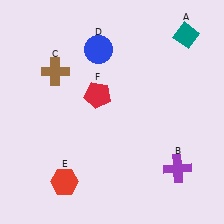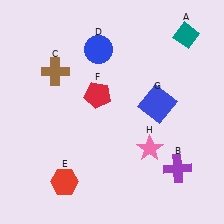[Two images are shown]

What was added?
A blue square (G), a pink star (H) were added in Image 2.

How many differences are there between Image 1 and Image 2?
There are 2 differences between the two images.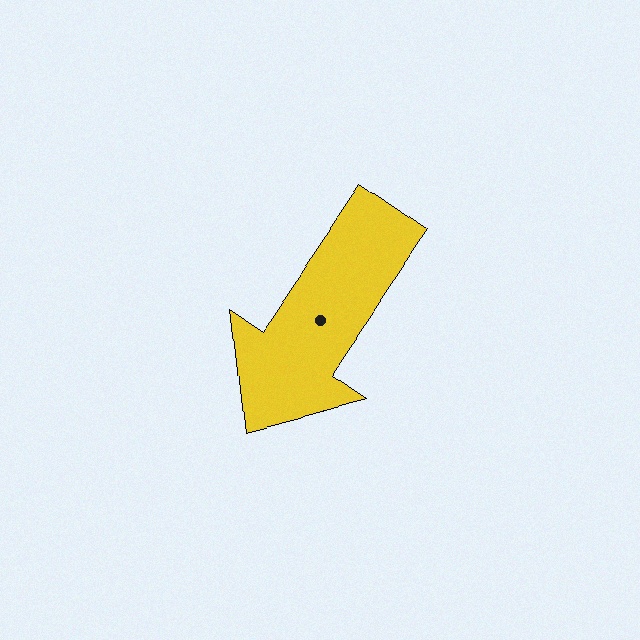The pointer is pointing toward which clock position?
Roughly 7 o'clock.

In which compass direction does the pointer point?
Southwest.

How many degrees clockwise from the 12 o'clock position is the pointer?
Approximately 214 degrees.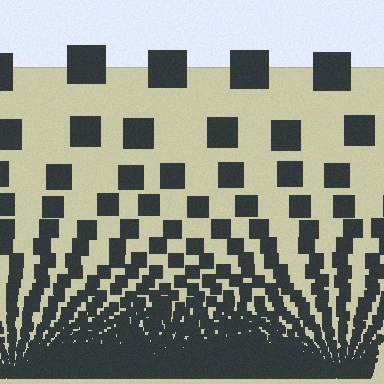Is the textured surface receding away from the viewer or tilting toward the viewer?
The surface appears to tilt toward the viewer. Texture elements get larger and sparser toward the top.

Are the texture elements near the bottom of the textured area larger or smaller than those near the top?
Smaller. The gradient is inverted — elements near the bottom are smaller and denser.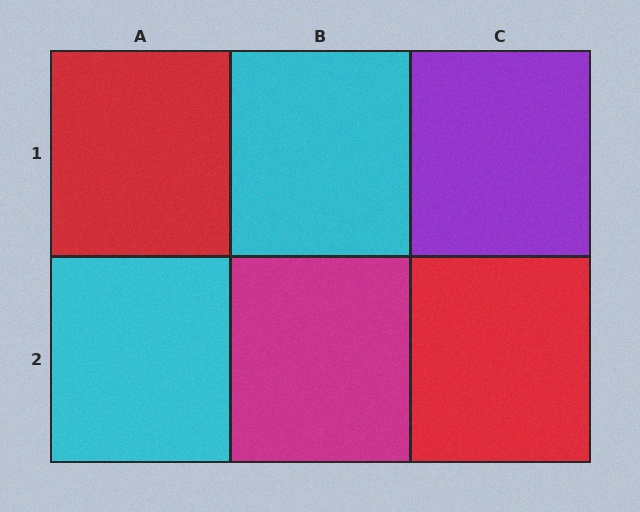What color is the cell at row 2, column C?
Red.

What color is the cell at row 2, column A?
Cyan.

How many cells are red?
2 cells are red.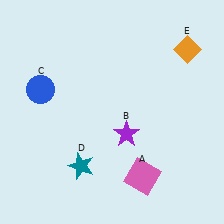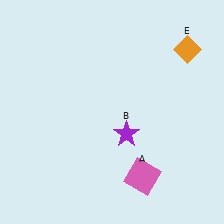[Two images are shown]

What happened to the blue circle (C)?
The blue circle (C) was removed in Image 2. It was in the top-left area of Image 1.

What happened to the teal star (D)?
The teal star (D) was removed in Image 2. It was in the bottom-left area of Image 1.